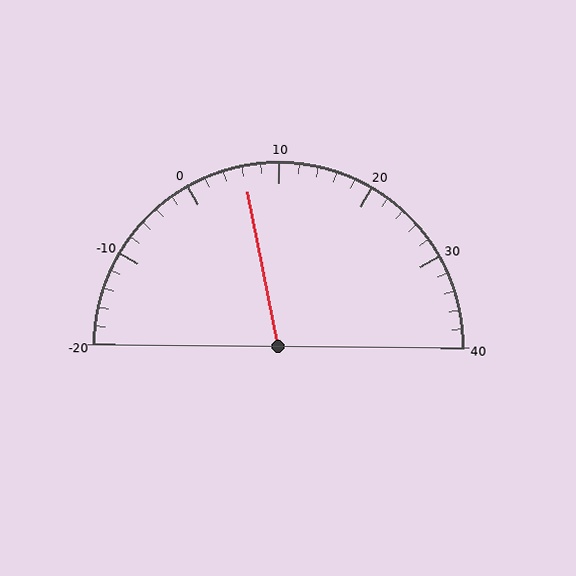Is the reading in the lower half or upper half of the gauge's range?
The reading is in the lower half of the range (-20 to 40).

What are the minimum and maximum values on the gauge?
The gauge ranges from -20 to 40.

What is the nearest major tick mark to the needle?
The nearest major tick mark is 10.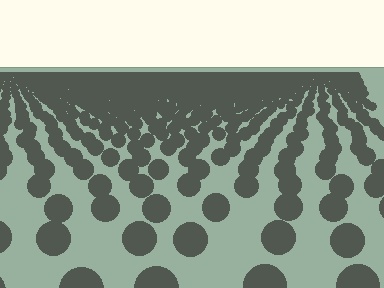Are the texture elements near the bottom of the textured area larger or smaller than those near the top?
Larger. Near the bottom, elements are closer to the viewer and appear at a bigger on-screen size.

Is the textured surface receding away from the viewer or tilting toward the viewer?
The surface is receding away from the viewer. Texture elements get smaller and denser toward the top.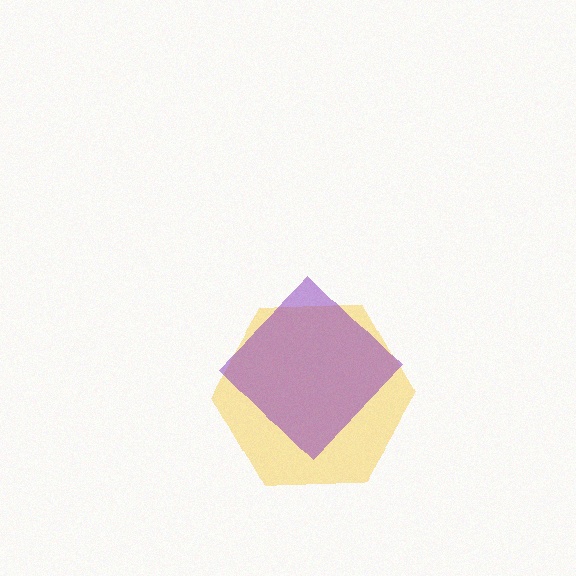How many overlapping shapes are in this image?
There are 2 overlapping shapes in the image.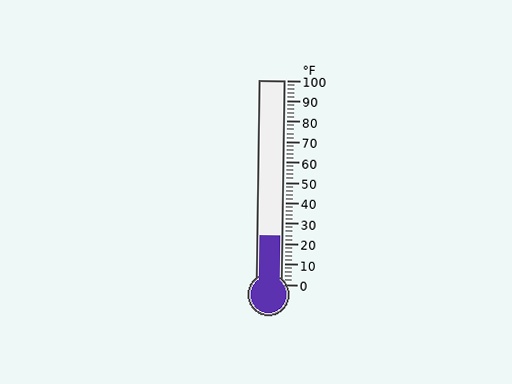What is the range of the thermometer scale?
The thermometer scale ranges from 0°F to 100°F.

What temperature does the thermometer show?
The thermometer shows approximately 24°F.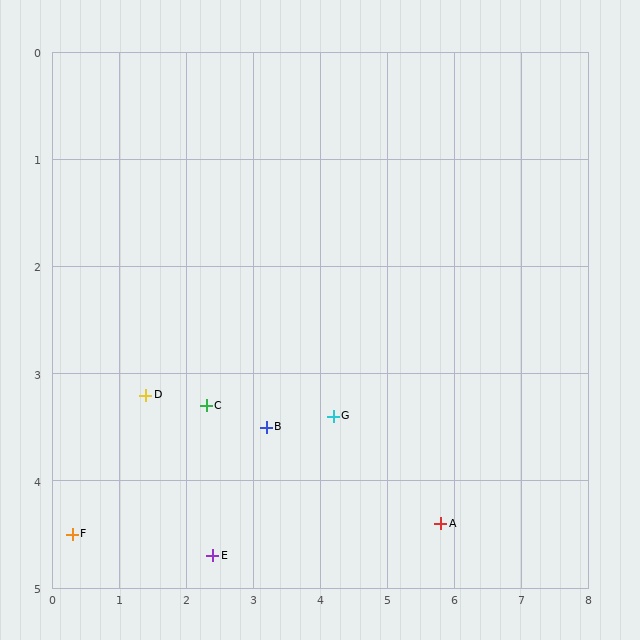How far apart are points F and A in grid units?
Points F and A are about 5.5 grid units apart.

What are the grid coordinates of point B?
Point B is at approximately (3.2, 3.5).